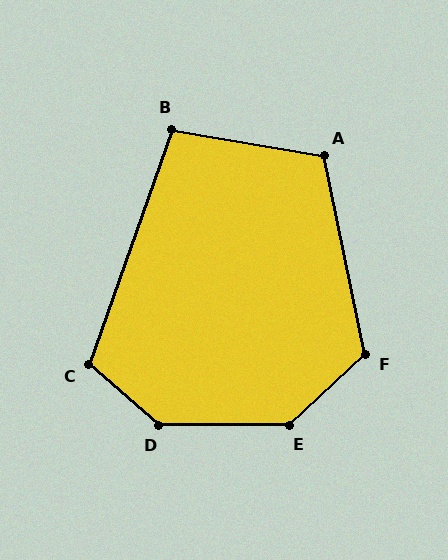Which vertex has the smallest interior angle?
B, at approximately 99 degrees.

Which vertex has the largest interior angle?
D, at approximately 139 degrees.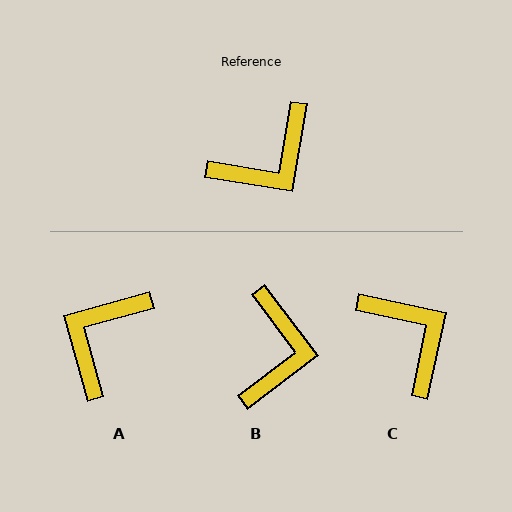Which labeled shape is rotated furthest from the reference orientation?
A, about 156 degrees away.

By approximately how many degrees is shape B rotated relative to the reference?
Approximately 46 degrees counter-clockwise.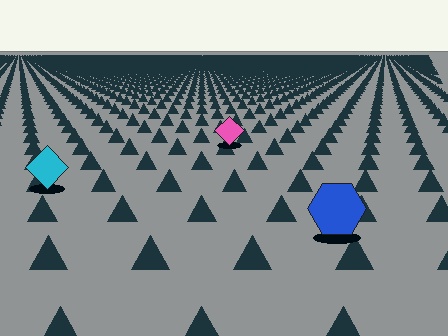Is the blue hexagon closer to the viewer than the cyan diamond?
Yes. The blue hexagon is closer — you can tell from the texture gradient: the ground texture is coarser near it.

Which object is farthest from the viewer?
The pink diamond is farthest from the viewer. It appears smaller and the ground texture around it is denser.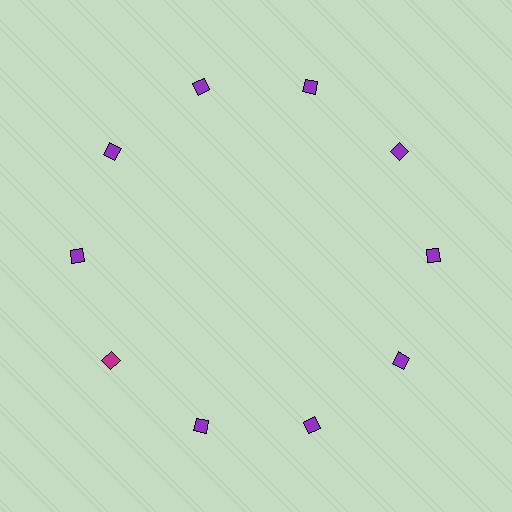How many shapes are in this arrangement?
There are 10 shapes arranged in a ring pattern.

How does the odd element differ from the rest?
It has a different color: magenta instead of purple.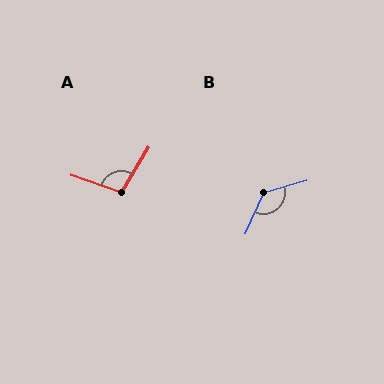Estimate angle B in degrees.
Approximately 131 degrees.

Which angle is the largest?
B, at approximately 131 degrees.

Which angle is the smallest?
A, at approximately 102 degrees.